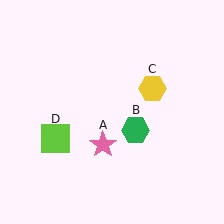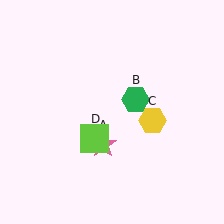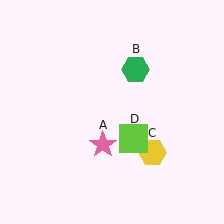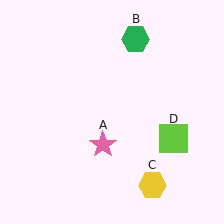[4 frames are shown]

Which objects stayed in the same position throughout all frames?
Pink star (object A) remained stationary.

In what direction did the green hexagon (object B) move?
The green hexagon (object B) moved up.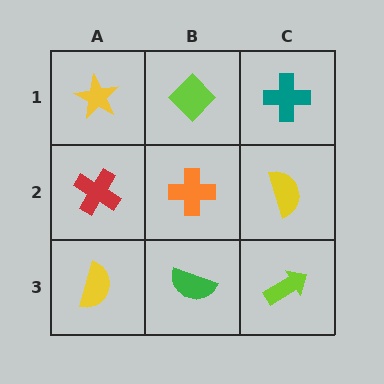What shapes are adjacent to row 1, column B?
An orange cross (row 2, column B), a yellow star (row 1, column A), a teal cross (row 1, column C).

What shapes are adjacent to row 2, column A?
A yellow star (row 1, column A), a yellow semicircle (row 3, column A), an orange cross (row 2, column B).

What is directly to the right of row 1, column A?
A lime diamond.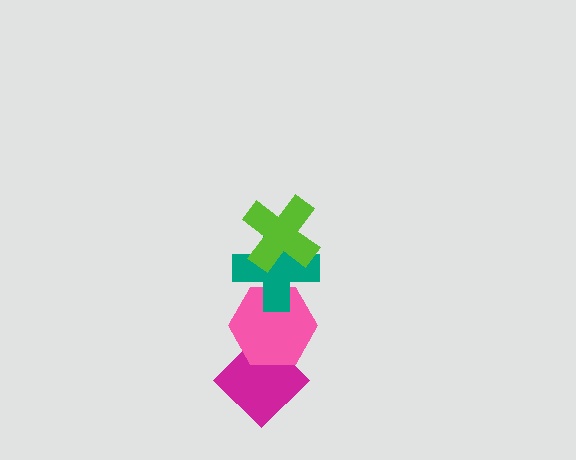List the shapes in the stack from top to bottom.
From top to bottom: the lime cross, the teal cross, the pink hexagon, the magenta diamond.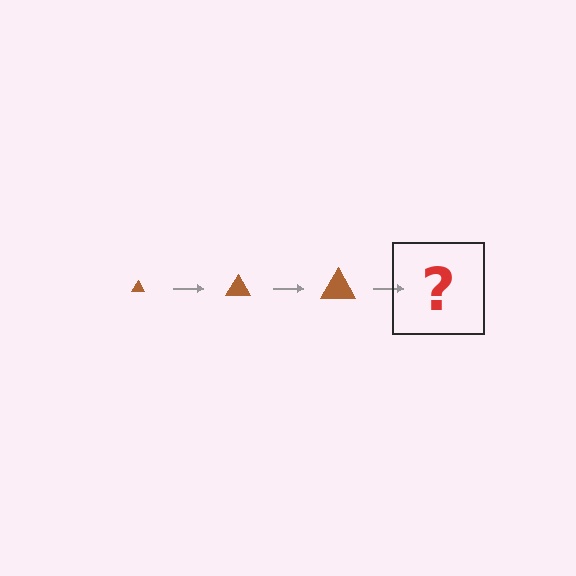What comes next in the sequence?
The next element should be a brown triangle, larger than the previous one.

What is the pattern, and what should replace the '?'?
The pattern is that the triangle gets progressively larger each step. The '?' should be a brown triangle, larger than the previous one.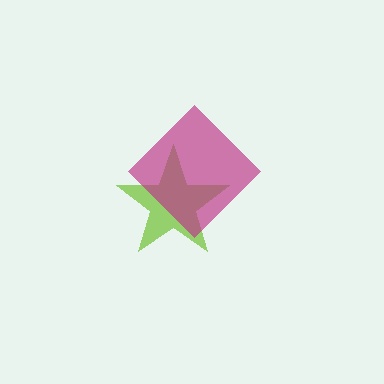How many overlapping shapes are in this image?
There are 2 overlapping shapes in the image.